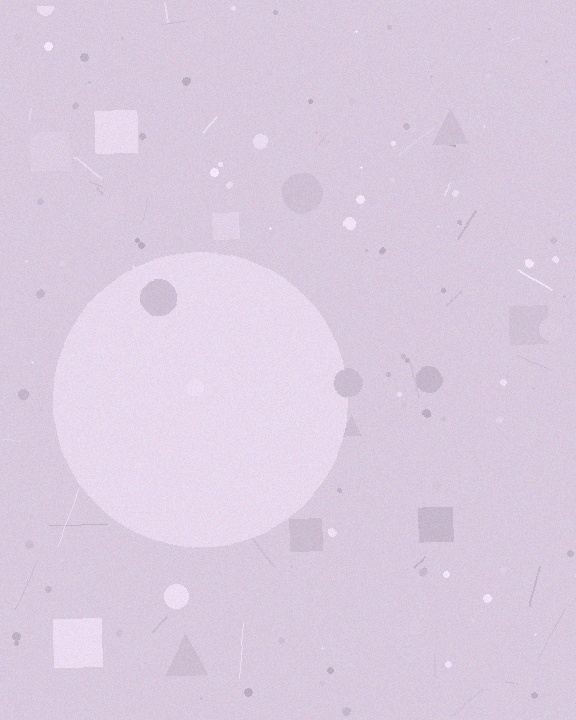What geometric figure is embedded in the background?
A circle is embedded in the background.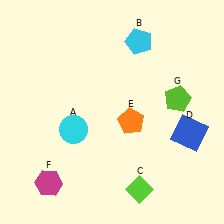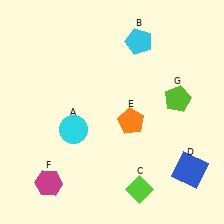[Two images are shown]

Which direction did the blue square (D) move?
The blue square (D) moved down.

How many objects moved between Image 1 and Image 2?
1 object moved between the two images.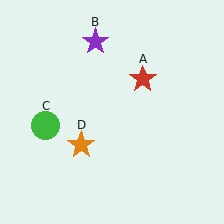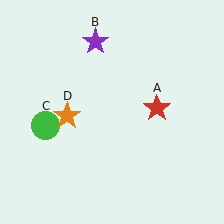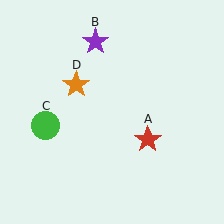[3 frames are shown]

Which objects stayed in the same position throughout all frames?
Purple star (object B) and green circle (object C) remained stationary.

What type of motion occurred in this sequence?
The red star (object A), orange star (object D) rotated clockwise around the center of the scene.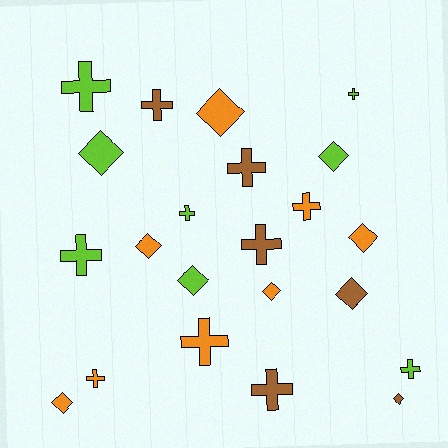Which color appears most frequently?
Orange, with 8 objects.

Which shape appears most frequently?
Cross, with 12 objects.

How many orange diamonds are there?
There are 5 orange diamonds.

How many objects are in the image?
There are 22 objects.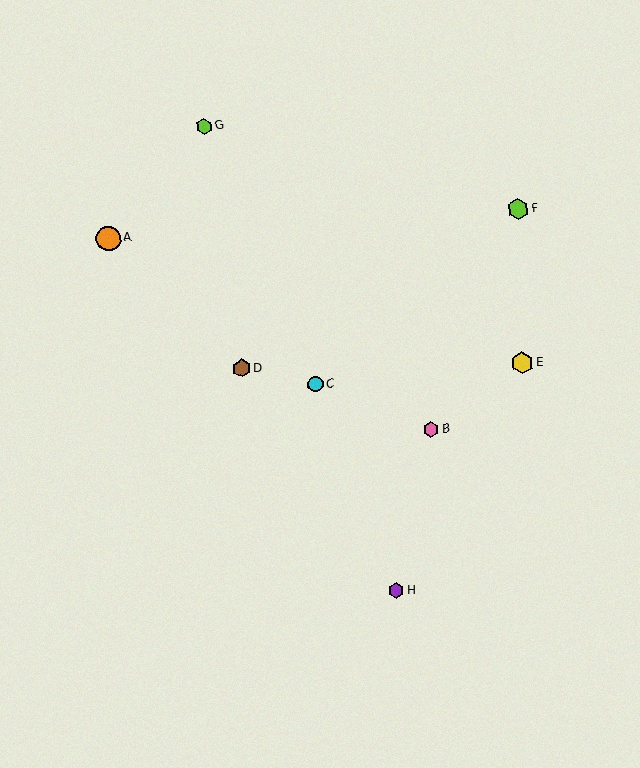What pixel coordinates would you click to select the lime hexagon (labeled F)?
Click at (518, 209) to select the lime hexagon F.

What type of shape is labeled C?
Shape C is a cyan circle.